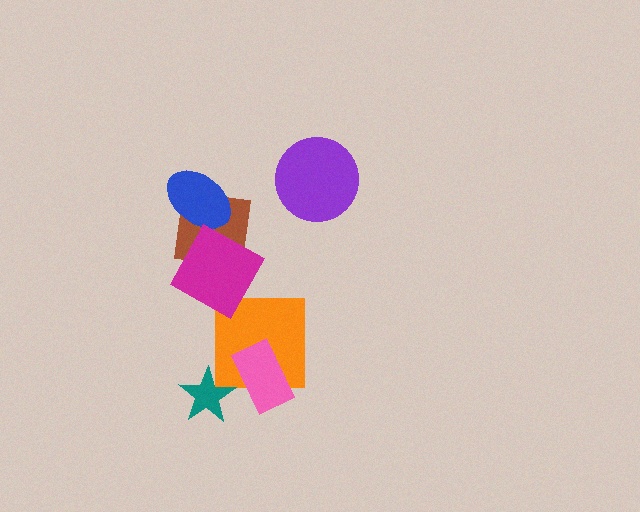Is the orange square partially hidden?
Yes, it is partially covered by another shape.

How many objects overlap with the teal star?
0 objects overlap with the teal star.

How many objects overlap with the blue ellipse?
2 objects overlap with the blue ellipse.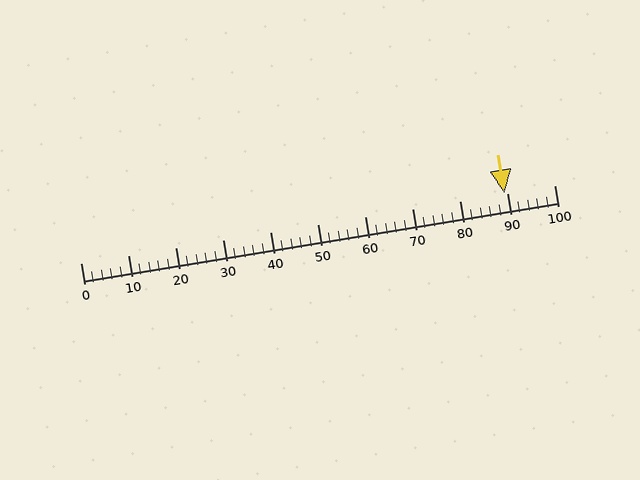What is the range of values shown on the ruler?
The ruler shows values from 0 to 100.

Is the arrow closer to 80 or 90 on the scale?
The arrow is closer to 90.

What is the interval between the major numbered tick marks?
The major tick marks are spaced 10 units apart.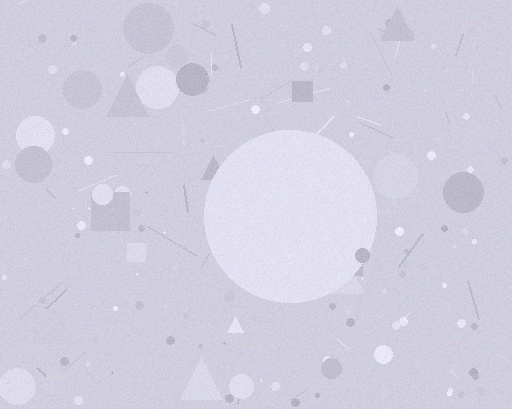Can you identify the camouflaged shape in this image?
The camouflaged shape is a circle.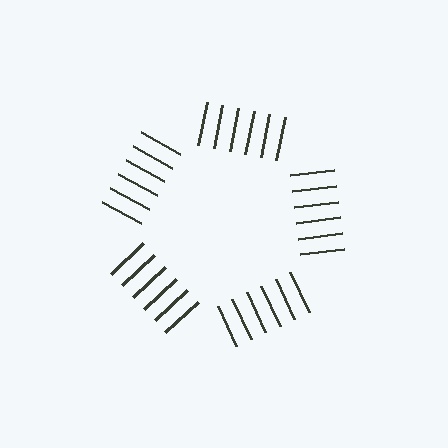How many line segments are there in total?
30 — 6 along each of the 5 edges.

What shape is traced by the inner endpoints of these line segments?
An illusory pentagon — the line segments terminate on its edges but no continuous stroke is drawn.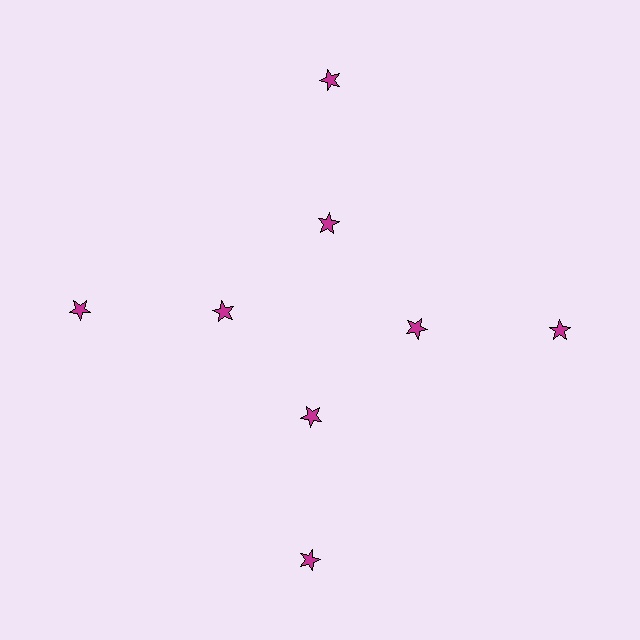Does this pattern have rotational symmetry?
Yes, this pattern has 4-fold rotational symmetry. It looks the same after rotating 90 degrees around the center.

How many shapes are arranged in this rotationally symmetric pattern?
There are 8 shapes, arranged in 4 groups of 2.